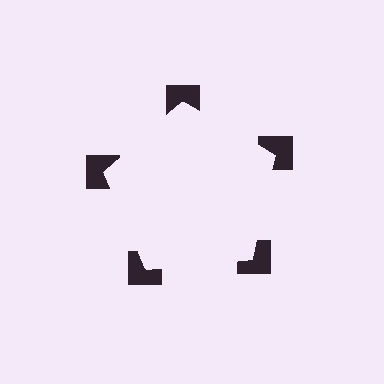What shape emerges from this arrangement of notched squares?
An illusory pentagon — its edges are inferred from the aligned wedge cuts in the notched squares, not physically drawn.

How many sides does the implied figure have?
5 sides.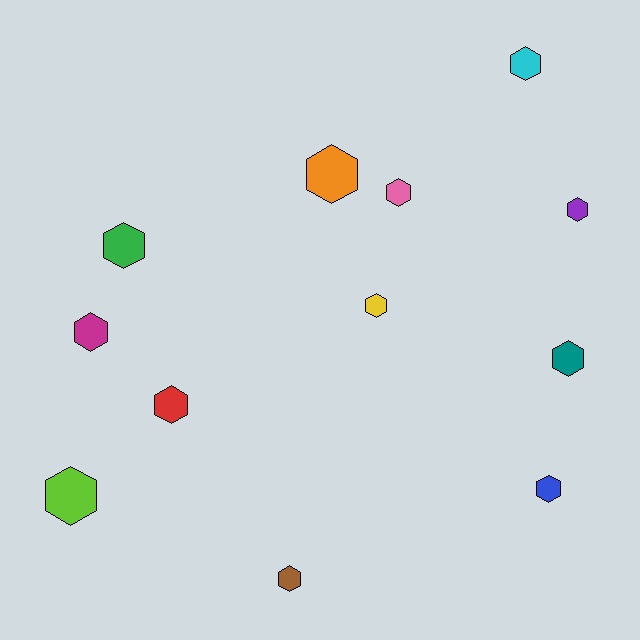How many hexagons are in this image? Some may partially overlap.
There are 12 hexagons.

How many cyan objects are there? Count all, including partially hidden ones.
There is 1 cyan object.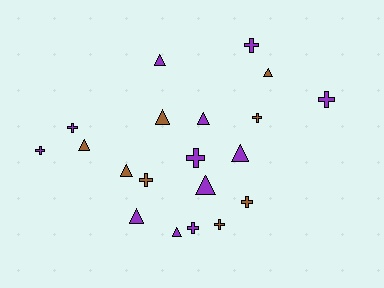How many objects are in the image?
There are 20 objects.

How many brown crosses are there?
There are 4 brown crosses.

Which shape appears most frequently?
Triangle, with 10 objects.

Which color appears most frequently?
Purple, with 12 objects.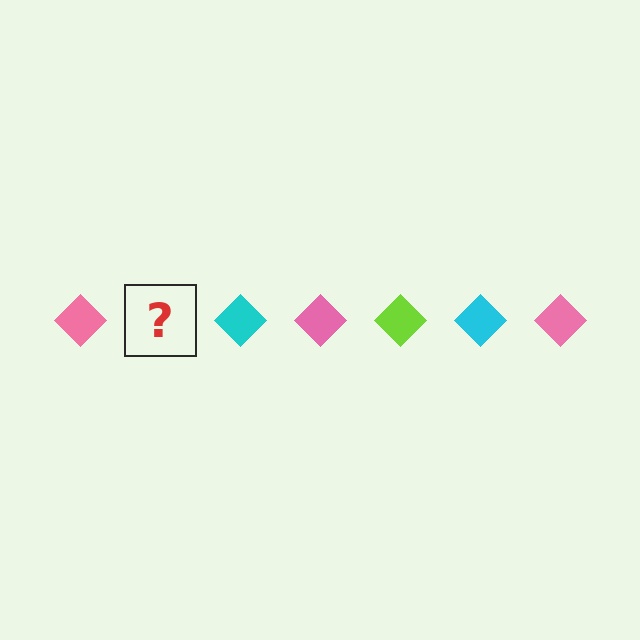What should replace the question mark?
The question mark should be replaced with a lime diamond.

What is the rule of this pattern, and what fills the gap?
The rule is that the pattern cycles through pink, lime, cyan diamonds. The gap should be filled with a lime diamond.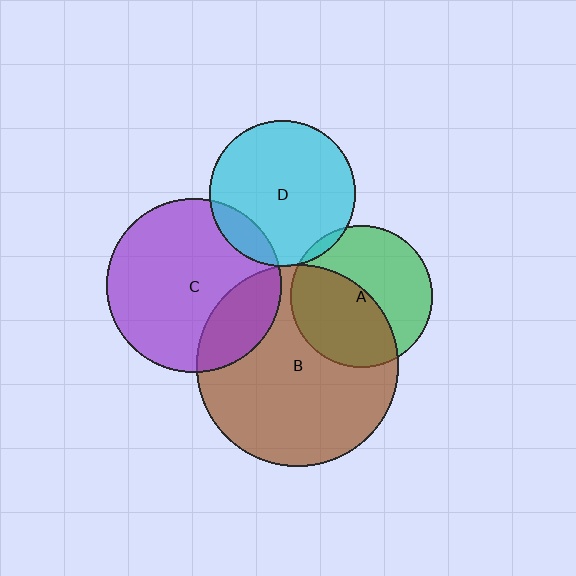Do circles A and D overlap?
Yes.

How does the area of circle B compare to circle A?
Approximately 2.0 times.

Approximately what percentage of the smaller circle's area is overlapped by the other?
Approximately 5%.